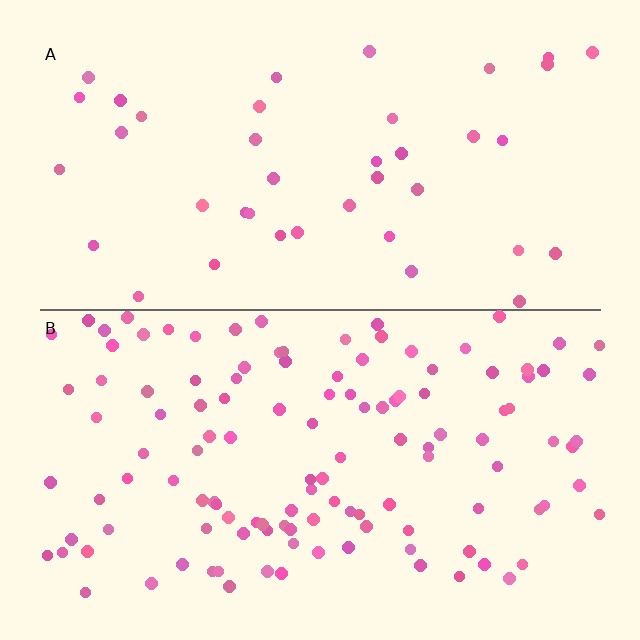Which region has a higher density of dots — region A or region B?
B (the bottom).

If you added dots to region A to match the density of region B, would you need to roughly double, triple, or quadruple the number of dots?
Approximately triple.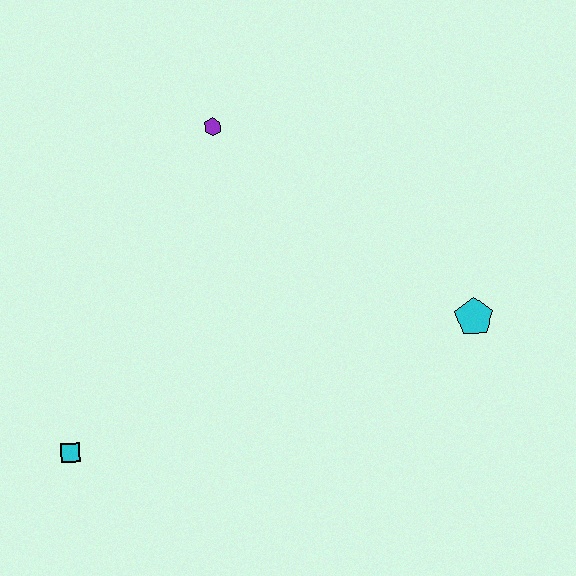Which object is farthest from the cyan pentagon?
The cyan square is farthest from the cyan pentagon.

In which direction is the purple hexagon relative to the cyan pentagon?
The purple hexagon is to the left of the cyan pentagon.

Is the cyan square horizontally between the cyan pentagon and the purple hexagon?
No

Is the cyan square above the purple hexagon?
No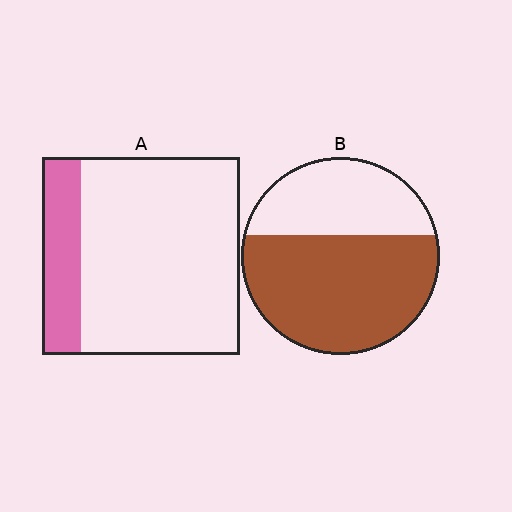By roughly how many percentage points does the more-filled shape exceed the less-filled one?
By roughly 45 percentage points (B over A).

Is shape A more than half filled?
No.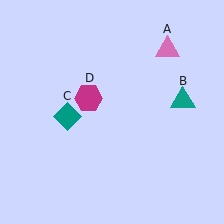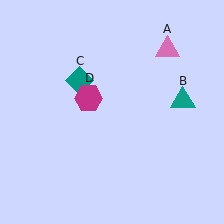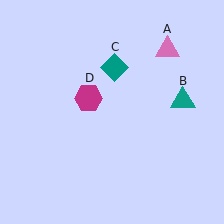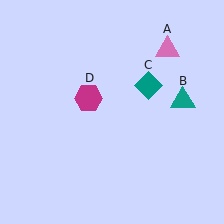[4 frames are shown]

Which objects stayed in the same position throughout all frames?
Pink triangle (object A) and teal triangle (object B) and magenta hexagon (object D) remained stationary.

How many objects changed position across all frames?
1 object changed position: teal diamond (object C).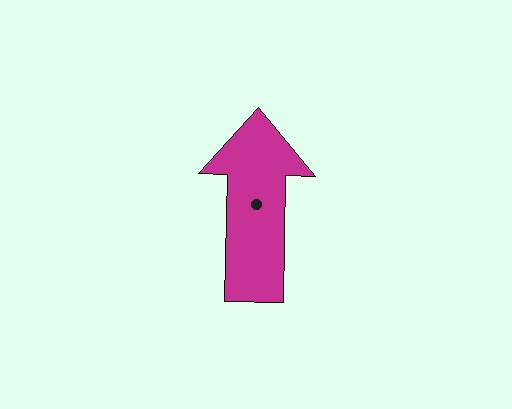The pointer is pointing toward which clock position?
Roughly 12 o'clock.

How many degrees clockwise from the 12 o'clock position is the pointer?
Approximately 1 degrees.